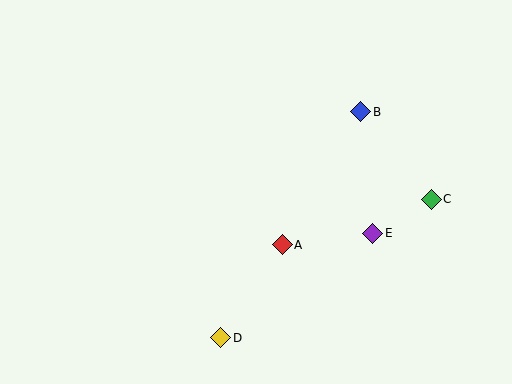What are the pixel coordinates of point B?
Point B is at (361, 112).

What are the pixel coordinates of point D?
Point D is at (221, 338).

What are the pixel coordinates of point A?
Point A is at (282, 245).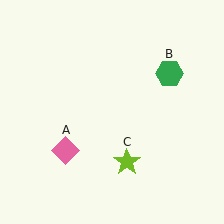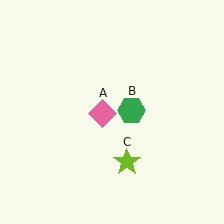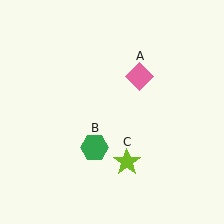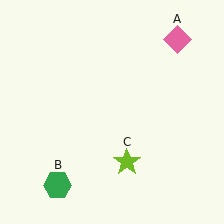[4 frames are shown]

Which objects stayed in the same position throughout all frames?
Lime star (object C) remained stationary.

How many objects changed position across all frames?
2 objects changed position: pink diamond (object A), green hexagon (object B).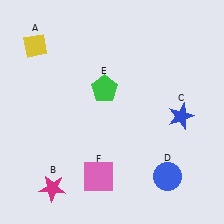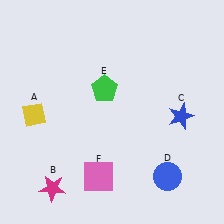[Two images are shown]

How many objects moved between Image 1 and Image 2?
1 object moved between the two images.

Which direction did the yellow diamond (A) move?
The yellow diamond (A) moved down.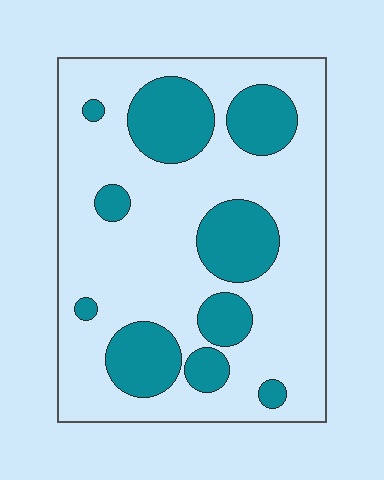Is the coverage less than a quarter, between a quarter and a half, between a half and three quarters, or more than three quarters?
Between a quarter and a half.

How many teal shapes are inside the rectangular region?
10.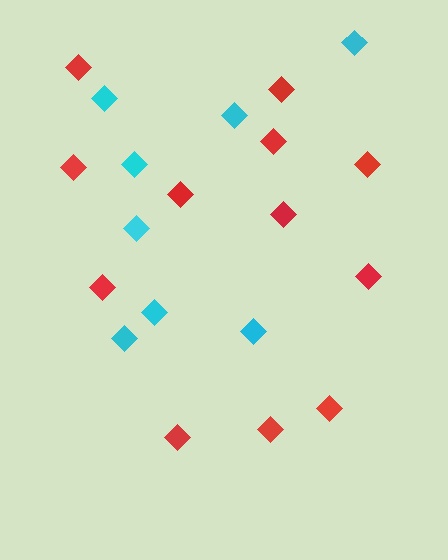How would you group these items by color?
There are 2 groups: one group of red diamonds (12) and one group of cyan diamonds (8).